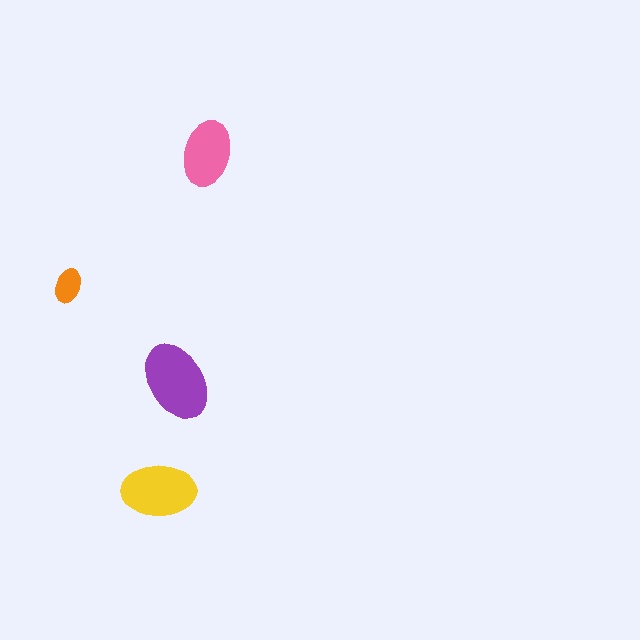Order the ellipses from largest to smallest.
the purple one, the yellow one, the pink one, the orange one.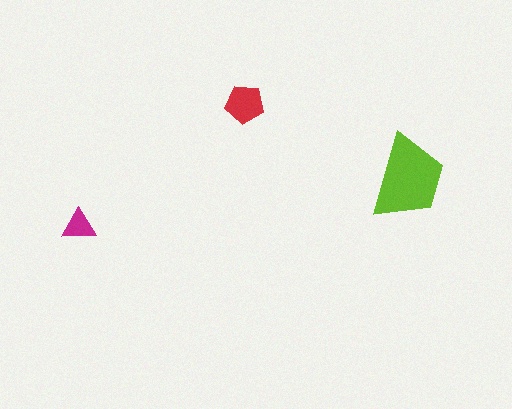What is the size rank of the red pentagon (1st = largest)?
2nd.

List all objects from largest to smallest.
The lime trapezoid, the red pentagon, the magenta triangle.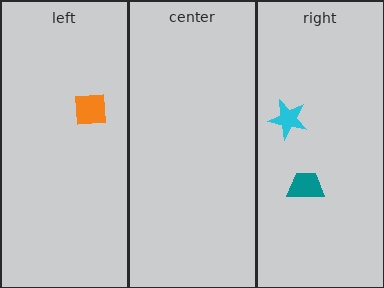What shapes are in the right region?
The teal trapezoid, the cyan star.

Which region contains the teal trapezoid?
The right region.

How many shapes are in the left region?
1.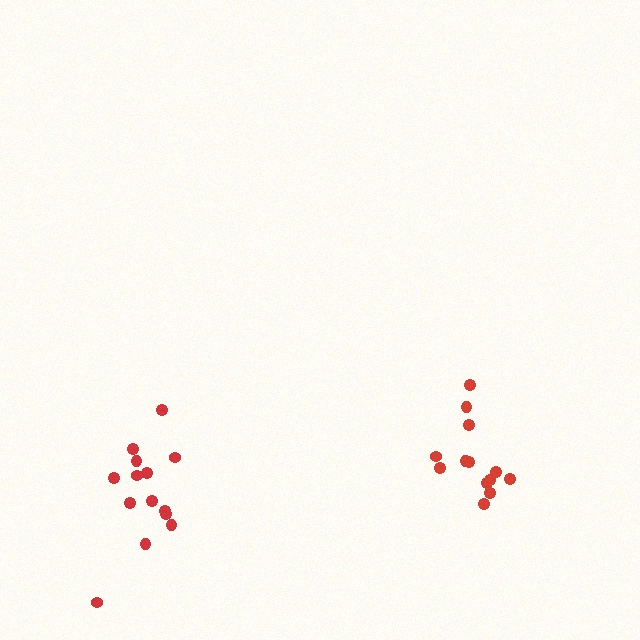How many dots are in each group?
Group 1: 13 dots, Group 2: 14 dots (27 total).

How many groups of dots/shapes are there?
There are 2 groups.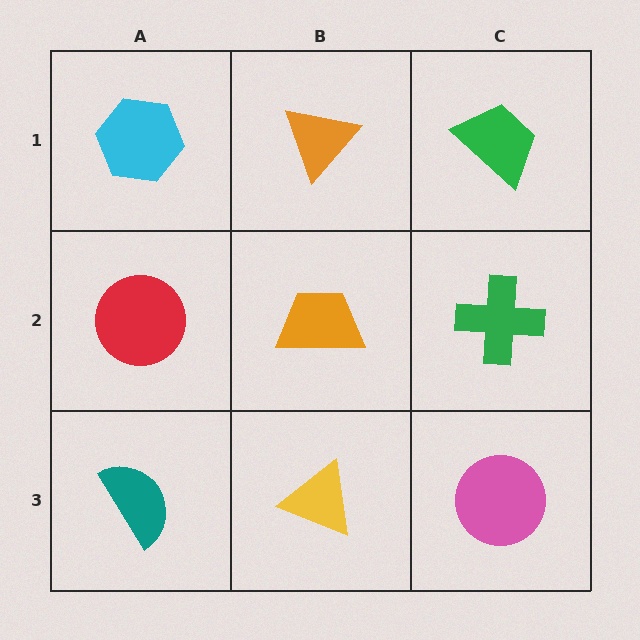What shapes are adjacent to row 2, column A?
A cyan hexagon (row 1, column A), a teal semicircle (row 3, column A), an orange trapezoid (row 2, column B).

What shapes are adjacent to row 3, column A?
A red circle (row 2, column A), a yellow triangle (row 3, column B).